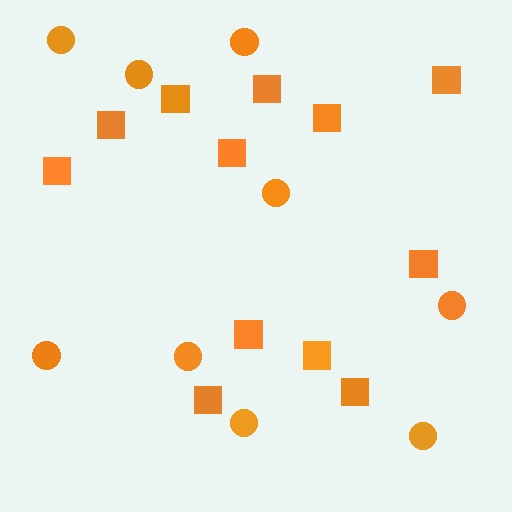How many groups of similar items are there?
There are 2 groups: one group of circles (9) and one group of squares (12).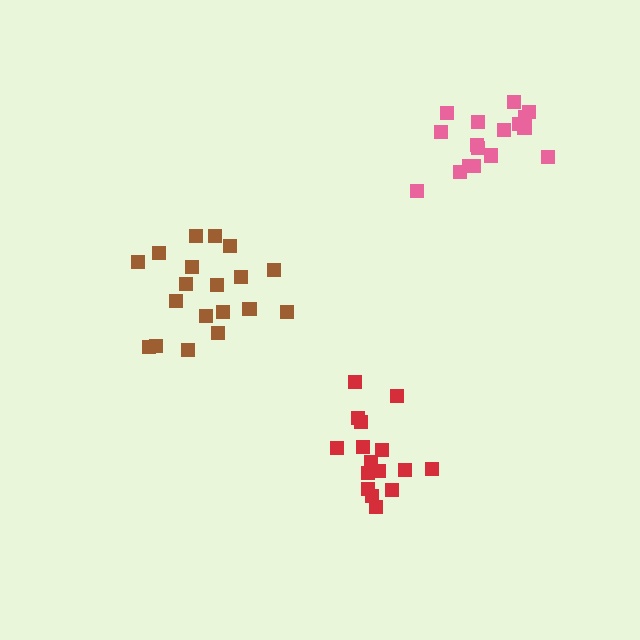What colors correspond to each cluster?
The clusters are colored: brown, red, pink.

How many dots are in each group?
Group 1: 19 dots, Group 2: 16 dots, Group 3: 17 dots (52 total).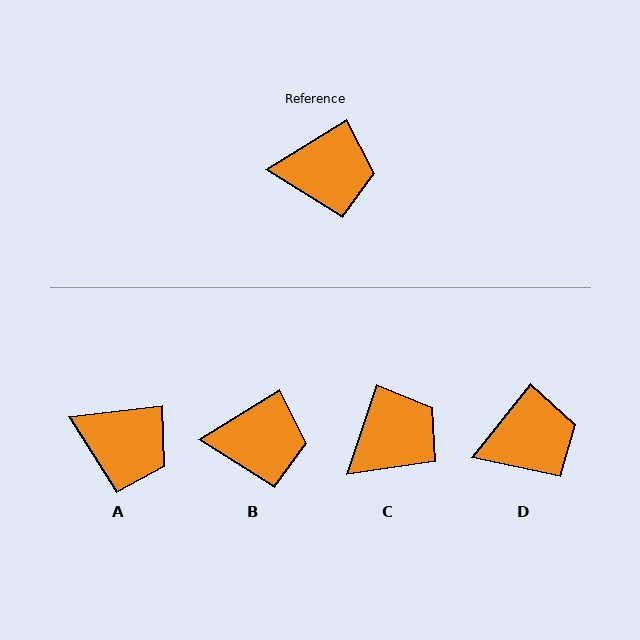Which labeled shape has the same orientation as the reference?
B.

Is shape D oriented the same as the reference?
No, it is off by about 20 degrees.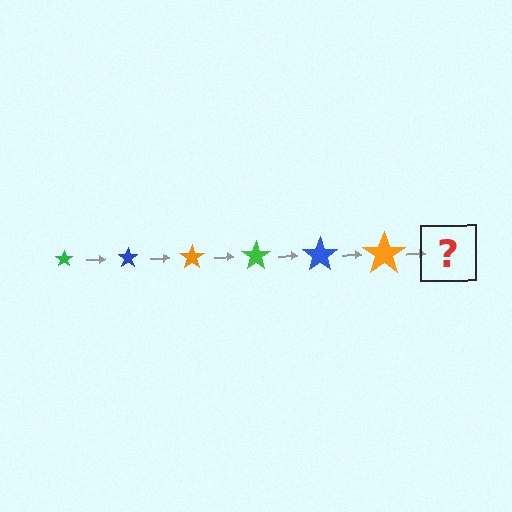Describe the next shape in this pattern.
It should be a green star, larger than the previous one.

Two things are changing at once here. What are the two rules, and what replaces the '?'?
The two rules are that the star grows larger each step and the color cycles through green, blue, and orange. The '?' should be a green star, larger than the previous one.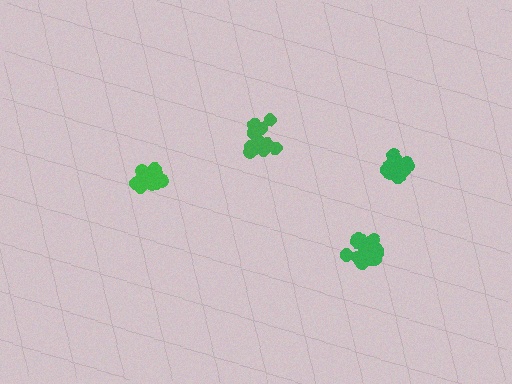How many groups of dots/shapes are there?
There are 4 groups.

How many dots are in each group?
Group 1: 15 dots, Group 2: 15 dots, Group 3: 14 dots, Group 4: 19 dots (63 total).